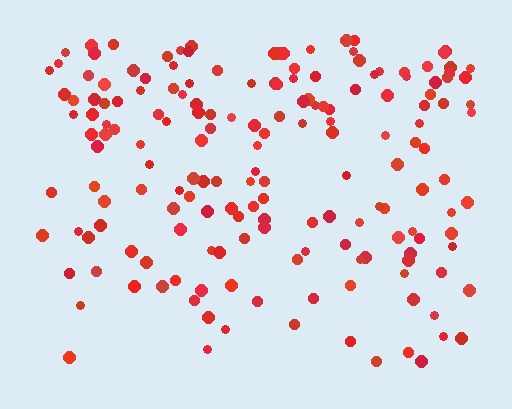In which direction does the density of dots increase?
From bottom to top, with the top side densest.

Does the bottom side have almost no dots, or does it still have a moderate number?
Still a moderate number, just noticeably fewer than the top.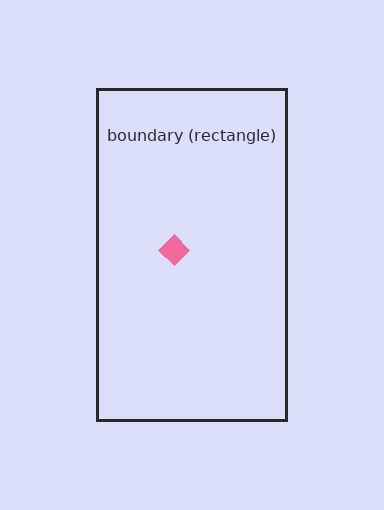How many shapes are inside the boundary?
1 inside, 0 outside.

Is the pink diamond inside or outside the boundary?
Inside.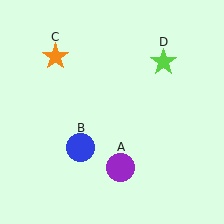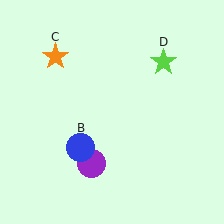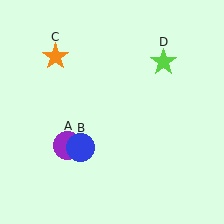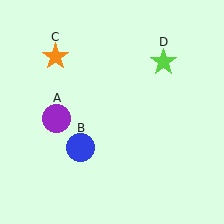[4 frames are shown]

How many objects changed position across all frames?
1 object changed position: purple circle (object A).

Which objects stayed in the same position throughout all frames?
Blue circle (object B) and orange star (object C) and lime star (object D) remained stationary.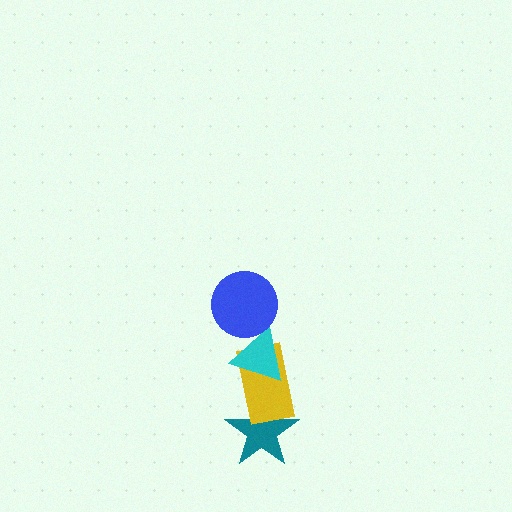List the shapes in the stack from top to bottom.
From top to bottom: the blue circle, the cyan triangle, the yellow rectangle, the teal star.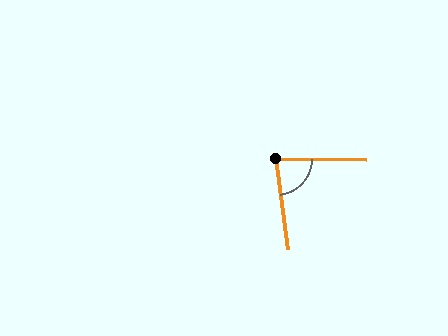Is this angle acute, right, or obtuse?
It is acute.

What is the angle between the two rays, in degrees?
Approximately 82 degrees.